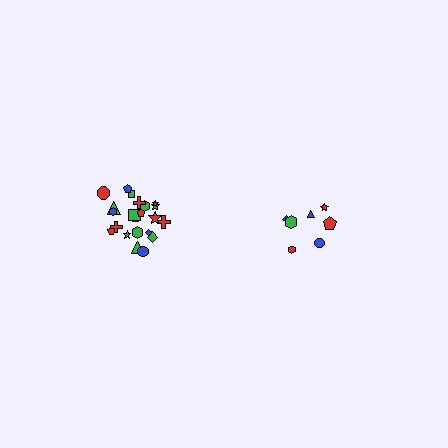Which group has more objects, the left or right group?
The left group.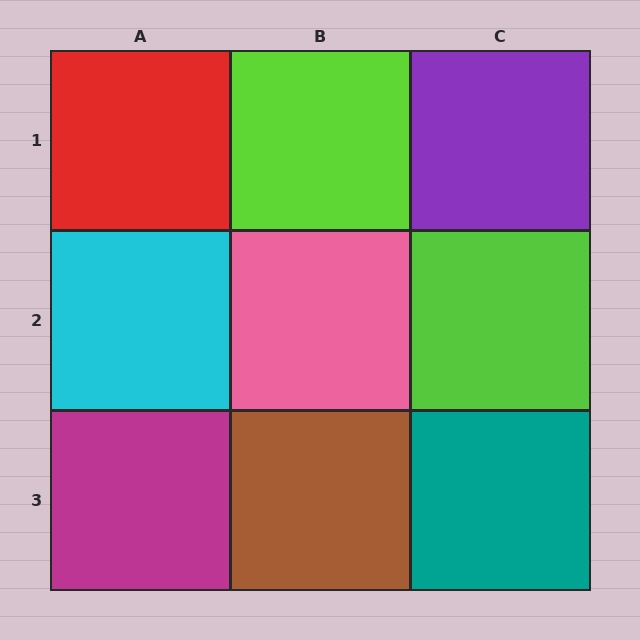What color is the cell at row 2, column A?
Cyan.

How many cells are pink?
1 cell is pink.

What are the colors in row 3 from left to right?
Magenta, brown, teal.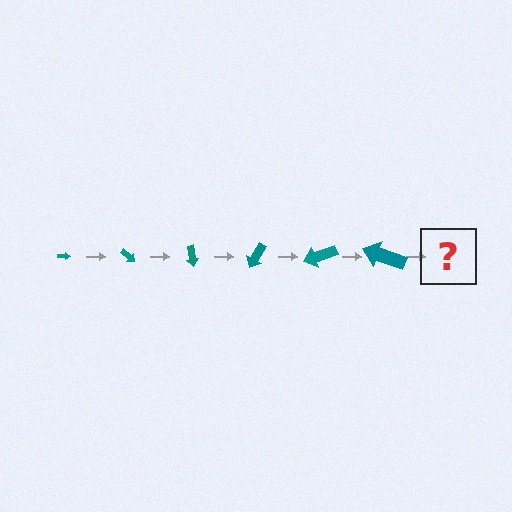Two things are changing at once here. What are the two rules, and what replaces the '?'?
The two rules are that the arrow grows larger each step and it rotates 40 degrees each step. The '?' should be an arrow, larger than the previous one and rotated 240 degrees from the start.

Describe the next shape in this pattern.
It should be an arrow, larger than the previous one and rotated 240 degrees from the start.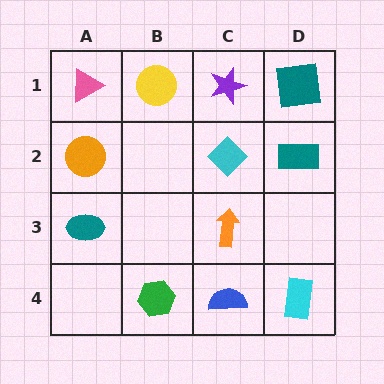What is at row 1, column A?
A pink triangle.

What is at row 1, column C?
A purple star.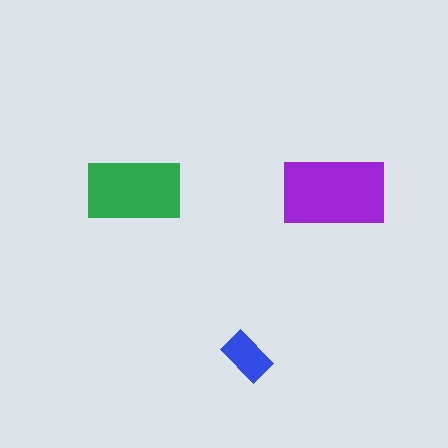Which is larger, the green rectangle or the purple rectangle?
The purple one.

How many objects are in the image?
There are 3 objects in the image.